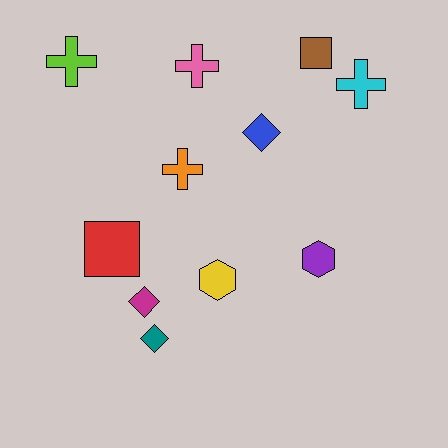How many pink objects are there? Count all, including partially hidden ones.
There is 1 pink object.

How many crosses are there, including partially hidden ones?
There are 4 crosses.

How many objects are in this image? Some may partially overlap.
There are 11 objects.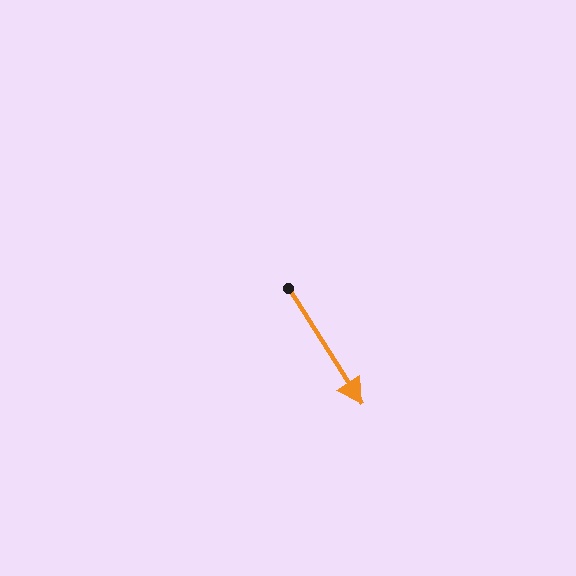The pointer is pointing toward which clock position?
Roughly 5 o'clock.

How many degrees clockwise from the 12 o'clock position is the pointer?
Approximately 148 degrees.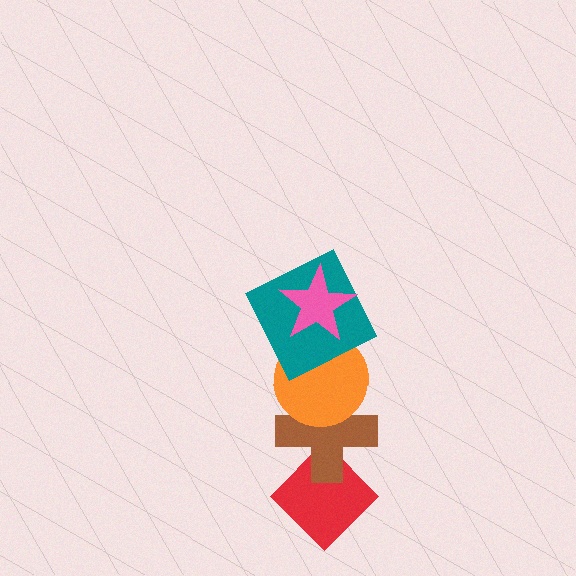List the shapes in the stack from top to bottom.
From top to bottom: the pink star, the teal square, the orange circle, the brown cross, the red diamond.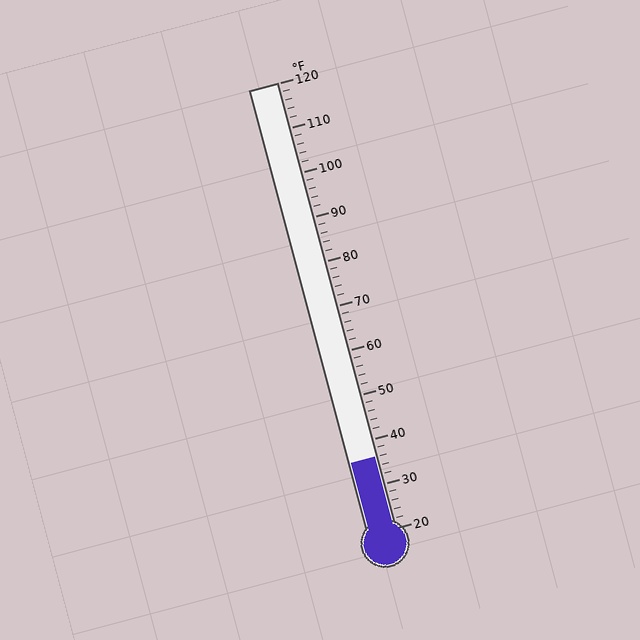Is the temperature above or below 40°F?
The temperature is below 40°F.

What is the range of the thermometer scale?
The thermometer scale ranges from 20°F to 120°F.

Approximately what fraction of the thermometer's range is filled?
The thermometer is filled to approximately 15% of its range.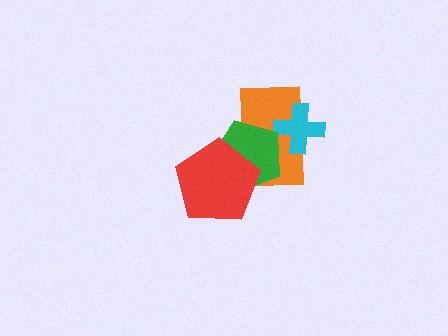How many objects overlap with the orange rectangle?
3 objects overlap with the orange rectangle.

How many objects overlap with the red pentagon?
2 objects overlap with the red pentagon.